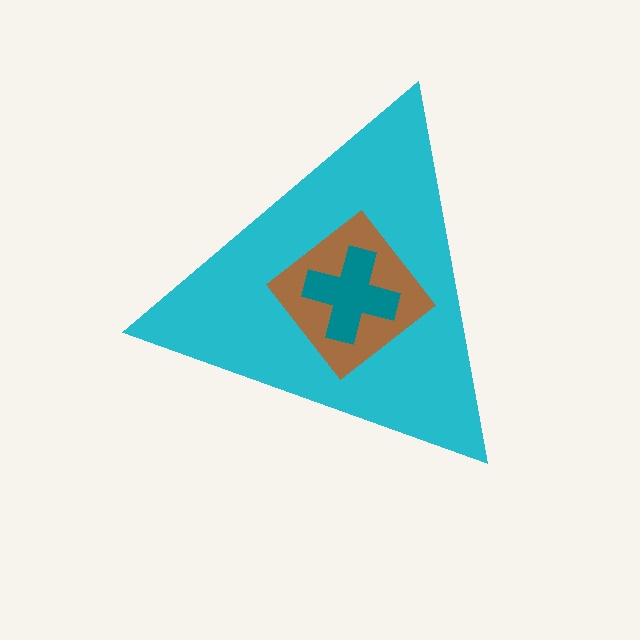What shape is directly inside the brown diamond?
The teal cross.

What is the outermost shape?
The cyan triangle.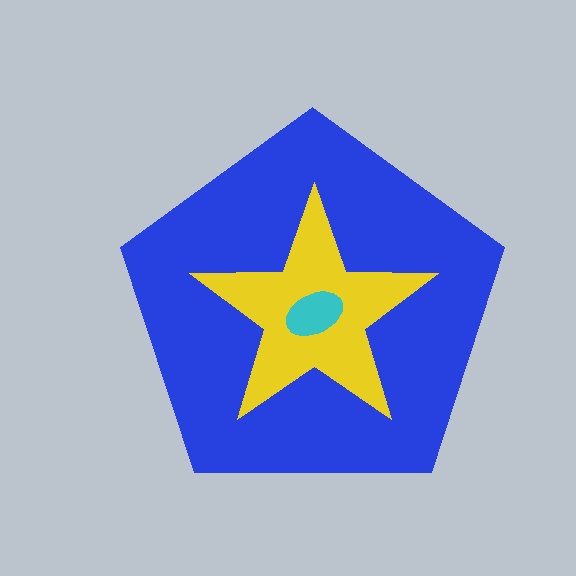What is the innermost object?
The cyan ellipse.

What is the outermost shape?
The blue pentagon.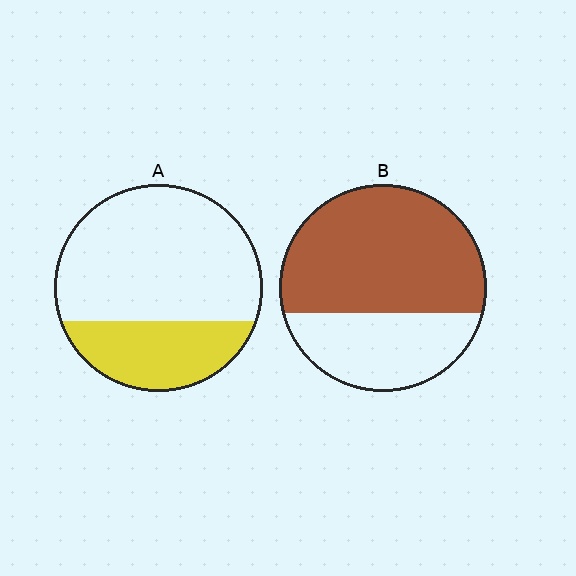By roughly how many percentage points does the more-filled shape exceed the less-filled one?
By roughly 35 percentage points (B over A).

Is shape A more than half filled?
No.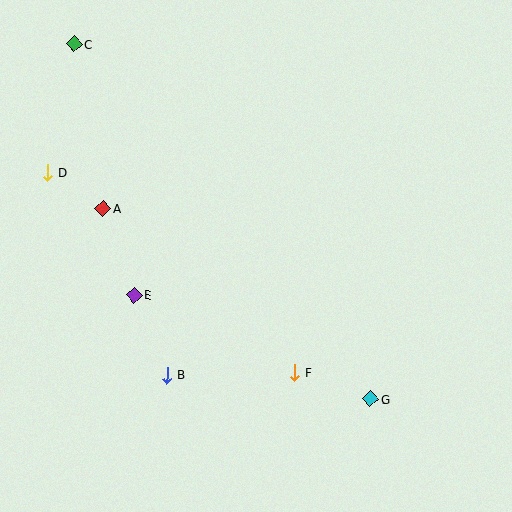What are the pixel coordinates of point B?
Point B is at (167, 375).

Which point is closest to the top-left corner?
Point C is closest to the top-left corner.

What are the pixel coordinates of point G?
Point G is at (370, 399).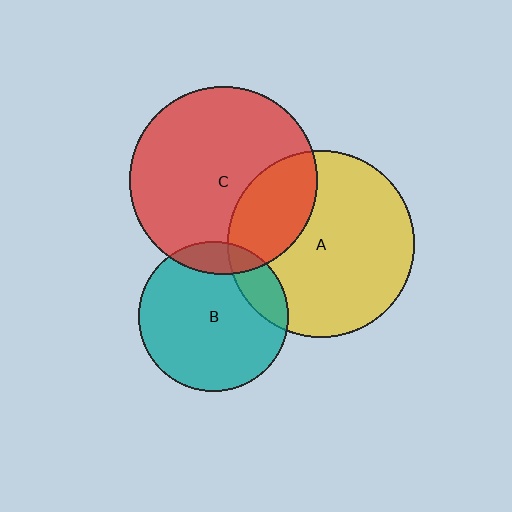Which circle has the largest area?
Circle C (red).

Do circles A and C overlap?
Yes.